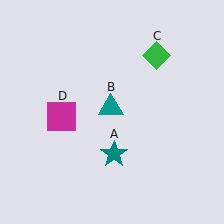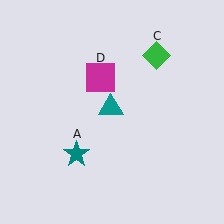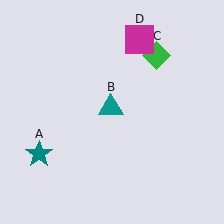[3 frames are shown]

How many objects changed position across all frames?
2 objects changed position: teal star (object A), magenta square (object D).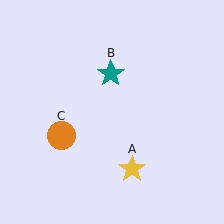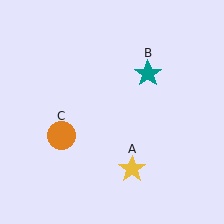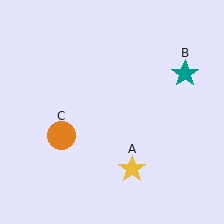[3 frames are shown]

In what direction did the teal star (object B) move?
The teal star (object B) moved right.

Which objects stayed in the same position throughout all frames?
Yellow star (object A) and orange circle (object C) remained stationary.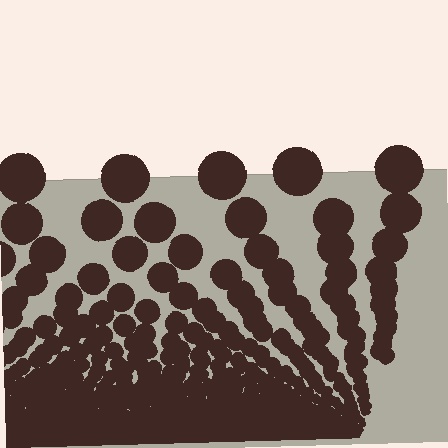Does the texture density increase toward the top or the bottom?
Density increases toward the bottom.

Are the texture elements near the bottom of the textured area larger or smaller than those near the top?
Smaller. The gradient is inverted — elements near the bottom are smaller and denser.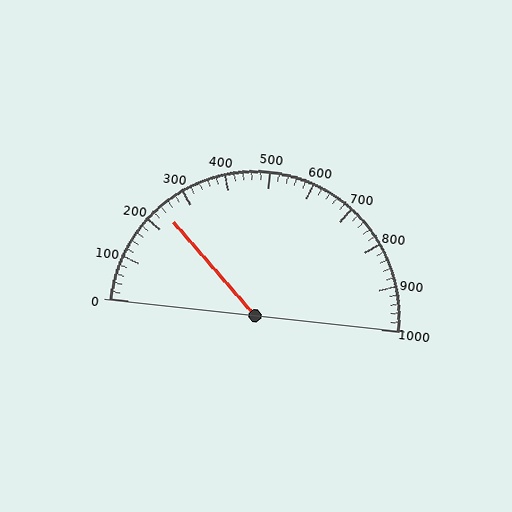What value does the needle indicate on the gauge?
The needle indicates approximately 240.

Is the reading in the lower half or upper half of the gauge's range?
The reading is in the lower half of the range (0 to 1000).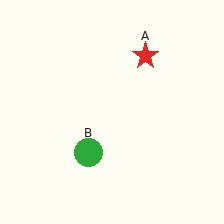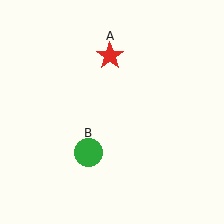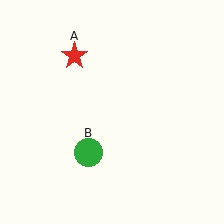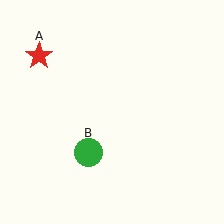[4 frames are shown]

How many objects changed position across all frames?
1 object changed position: red star (object A).